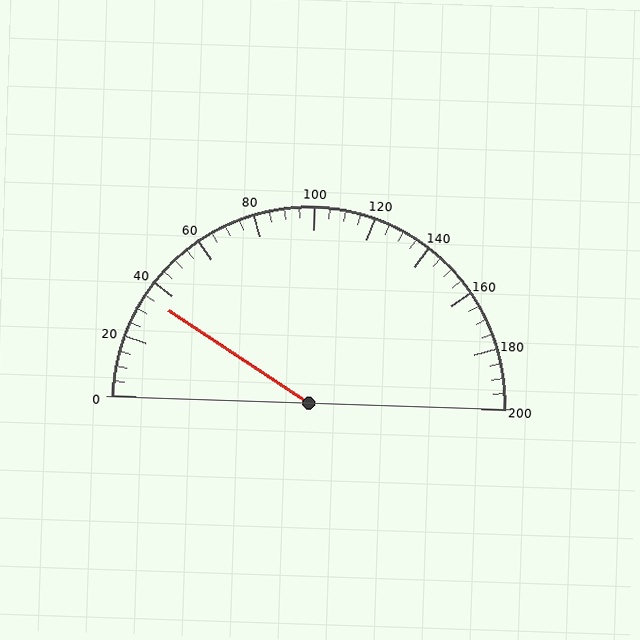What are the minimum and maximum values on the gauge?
The gauge ranges from 0 to 200.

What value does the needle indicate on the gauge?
The needle indicates approximately 35.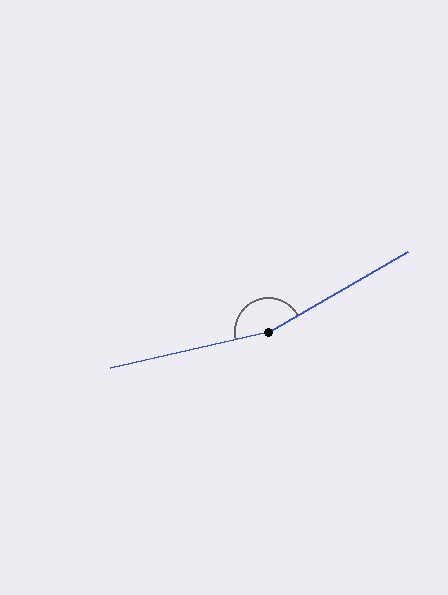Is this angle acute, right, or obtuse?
It is obtuse.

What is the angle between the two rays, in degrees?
Approximately 163 degrees.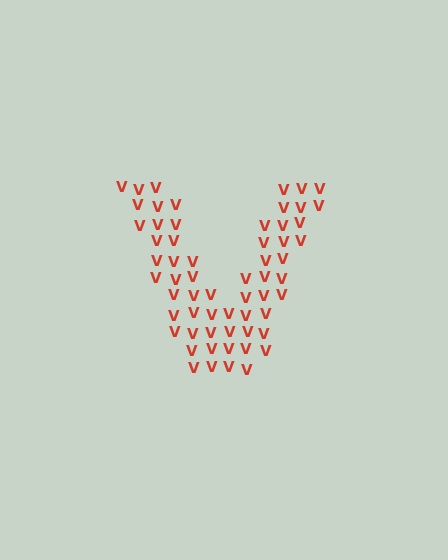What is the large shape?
The large shape is the letter V.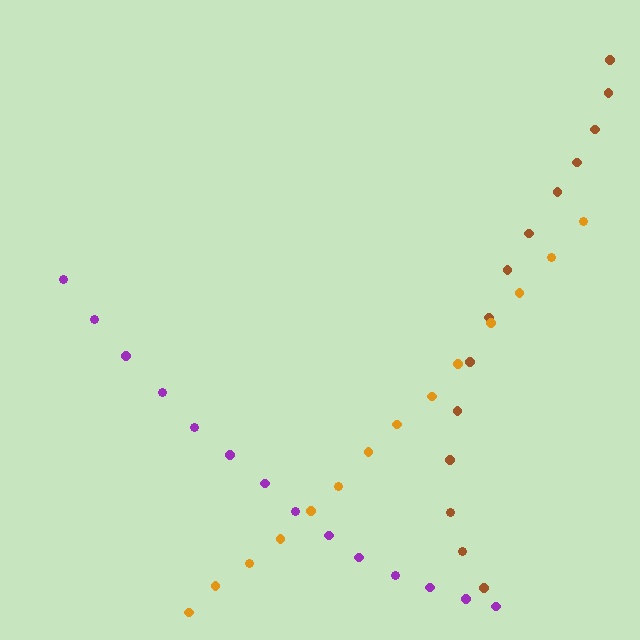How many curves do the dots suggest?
There are 3 distinct paths.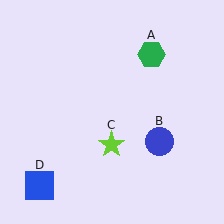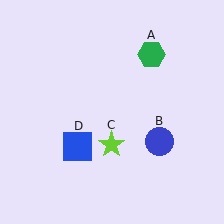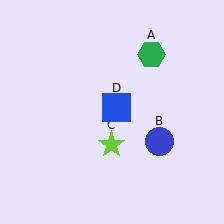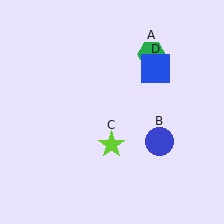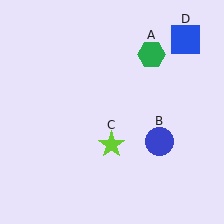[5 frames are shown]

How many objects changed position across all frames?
1 object changed position: blue square (object D).